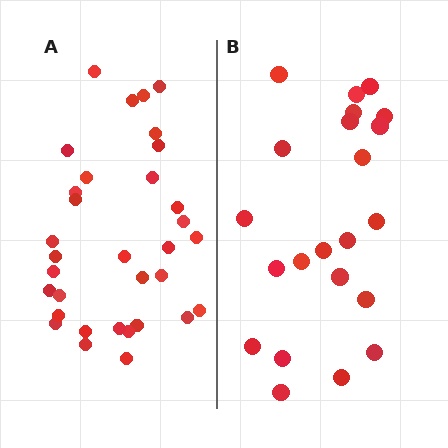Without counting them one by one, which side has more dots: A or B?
Region A (the left region) has more dots.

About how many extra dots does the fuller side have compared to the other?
Region A has roughly 12 or so more dots than region B.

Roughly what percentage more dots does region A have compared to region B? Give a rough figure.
About 50% more.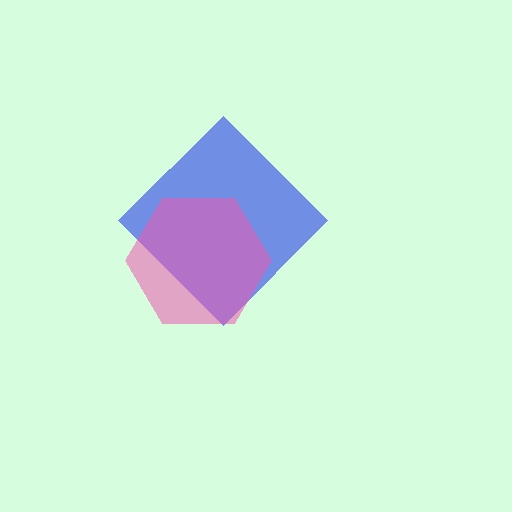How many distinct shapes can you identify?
There are 2 distinct shapes: a blue diamond, a pink hexagon.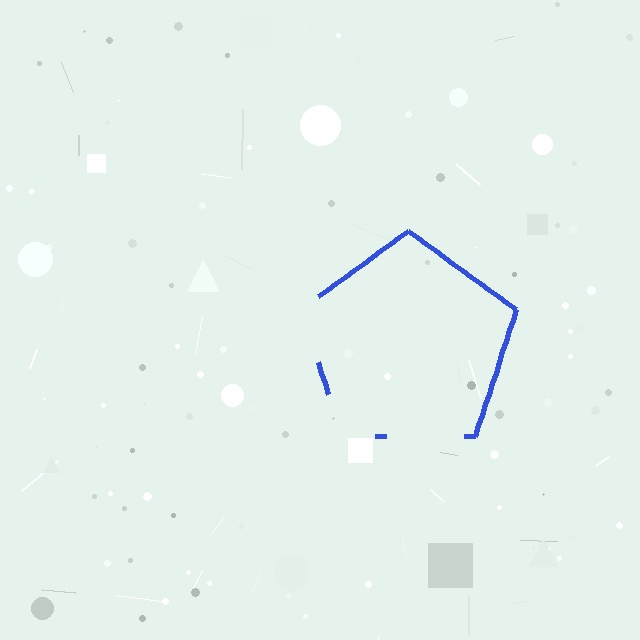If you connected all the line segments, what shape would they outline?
They would outline a pentagon.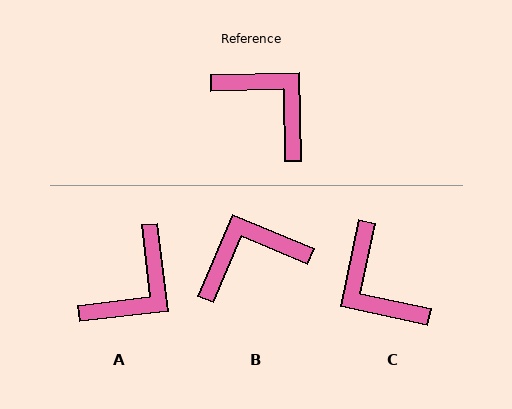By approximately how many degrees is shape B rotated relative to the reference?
Approximately 66 degrees counter-clockwise.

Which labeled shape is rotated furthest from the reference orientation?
C, about 167 degrees away.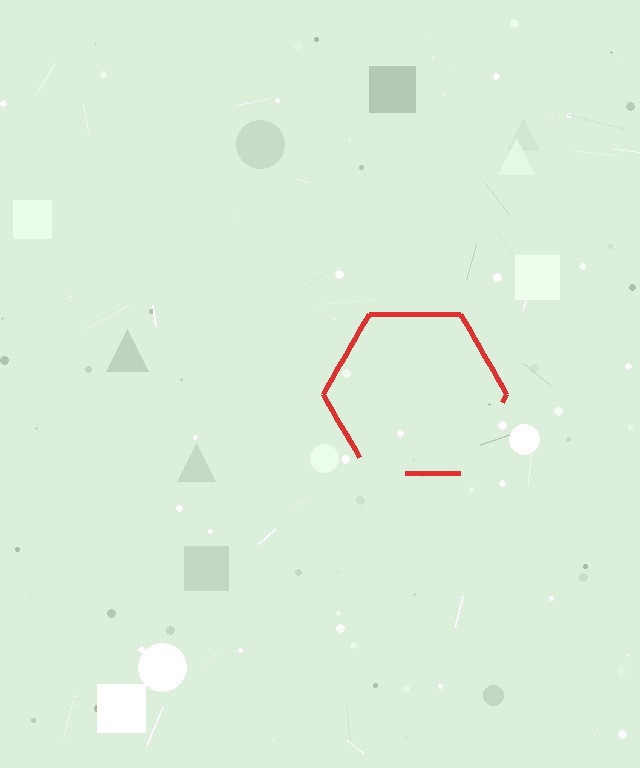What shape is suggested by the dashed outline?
The dashed outline suggests a hexagon.